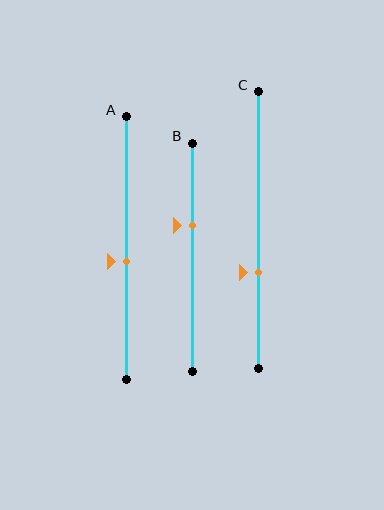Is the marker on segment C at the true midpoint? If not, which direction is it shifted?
No, the marker on segment C is shifted downward by about 15% of the segment length.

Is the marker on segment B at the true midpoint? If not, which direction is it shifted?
No, the marker on segment B is shifted upward by about 14% of the segment length.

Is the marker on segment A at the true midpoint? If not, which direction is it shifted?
No, the marker on segment A is shifted downward by about 5% of the segment length.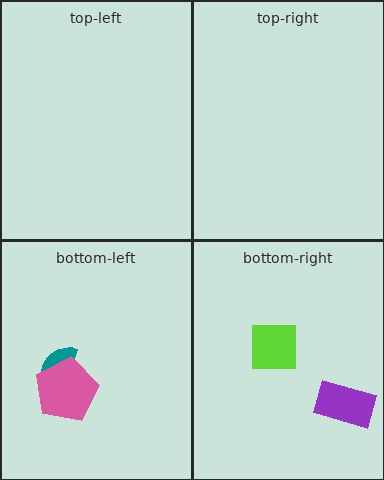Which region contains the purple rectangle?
The bottom-right region.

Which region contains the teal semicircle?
The bottom-left region.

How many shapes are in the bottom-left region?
2.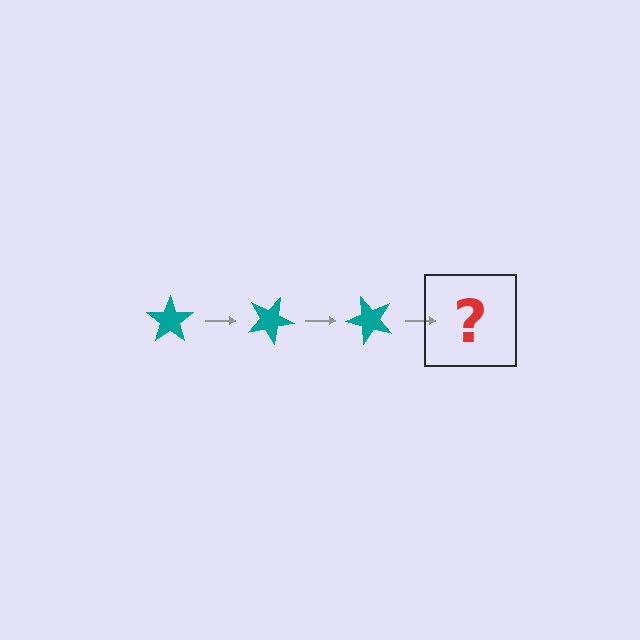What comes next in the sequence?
The next element should be a teal star rotated 75 degrees.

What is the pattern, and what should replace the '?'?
The pattern is that the star rotates 25 degrees each step. The '?' should be a teal star rotated 75 degrees.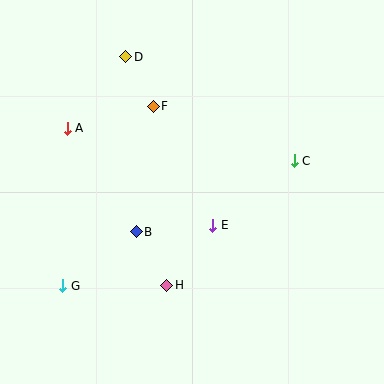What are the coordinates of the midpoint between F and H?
The midpoint between F and H is at (160, 196).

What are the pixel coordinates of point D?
Point D is at (126, 57).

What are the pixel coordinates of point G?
Point G is at (63, 286).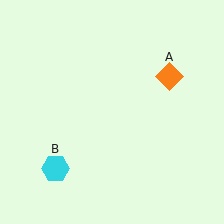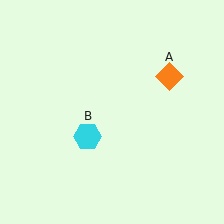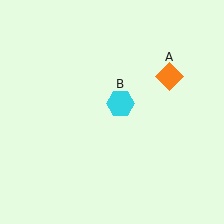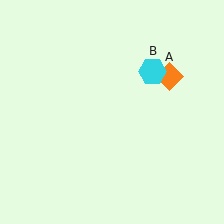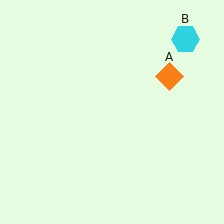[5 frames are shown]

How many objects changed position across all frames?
1 object changed position: cyan hexagon (object B).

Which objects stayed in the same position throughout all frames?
Orange diamond (object A) remained stationary.